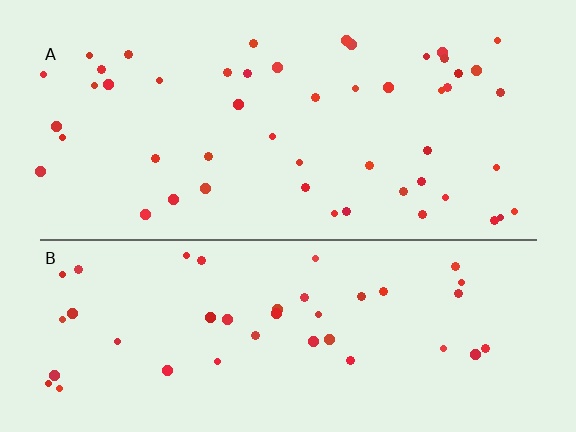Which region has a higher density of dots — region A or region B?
A (the top).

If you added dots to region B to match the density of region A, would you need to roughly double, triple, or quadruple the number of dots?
Approximately double.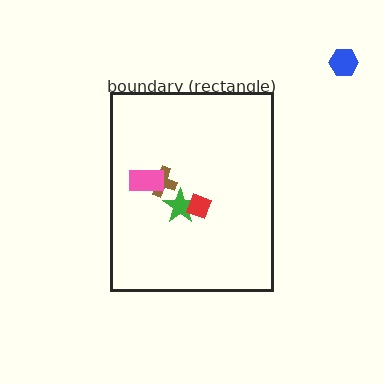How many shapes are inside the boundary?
4 inside, 1 outside.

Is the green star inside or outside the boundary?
Inside.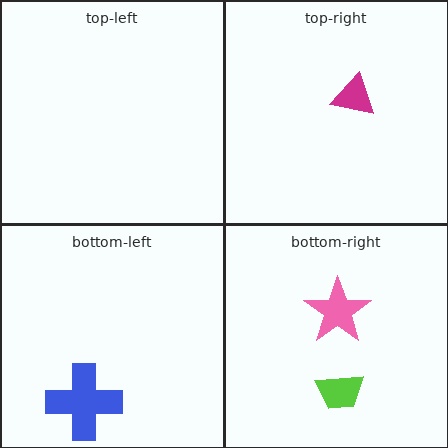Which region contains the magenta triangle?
The top-right region.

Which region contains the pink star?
The bottom-right region.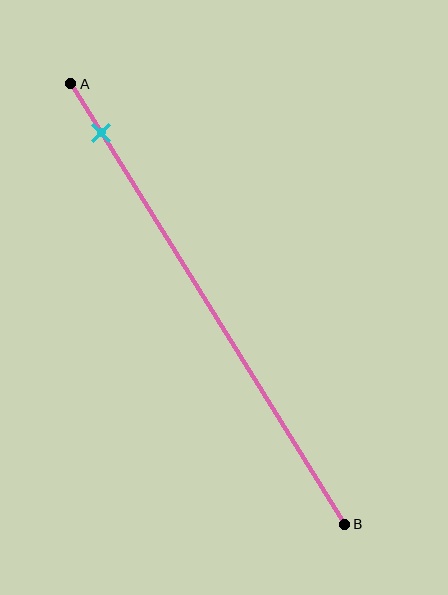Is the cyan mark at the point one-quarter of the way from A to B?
No, the mark is at about 10% from A, not at the 25% one-quarter point.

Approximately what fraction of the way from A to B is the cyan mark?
The cyan mark is approximately 10% of the way from A to B.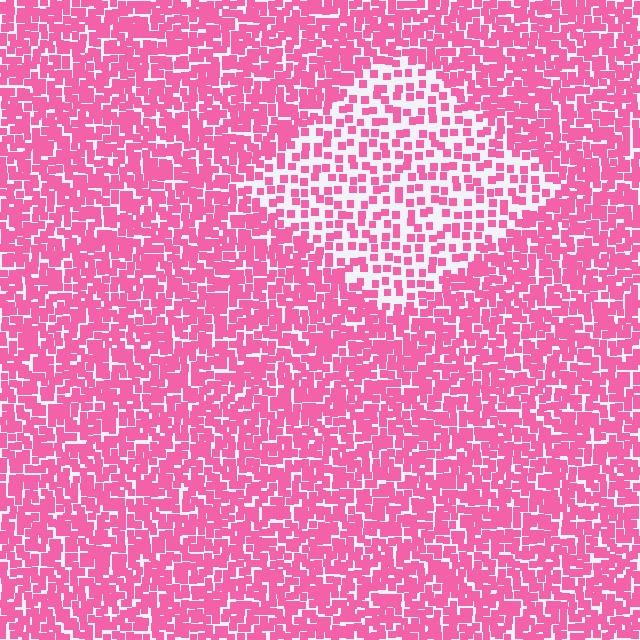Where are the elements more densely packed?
The elements are more densely packed outside the diamond boundary.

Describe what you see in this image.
The image contains small pink elements arranged at two different densities. A diamond-shaped region is visible where the elements are less densely packed than the surrounding area.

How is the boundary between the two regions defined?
The boundary is defined by a change in element density (approximately 2.1x ratio). All elements are the same color, size, and shape.